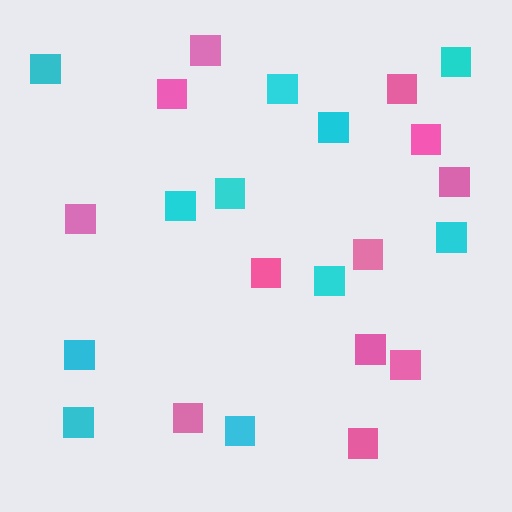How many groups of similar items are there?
There are 2 groups: one group of pink squares (12) and one group of cyan squares (11).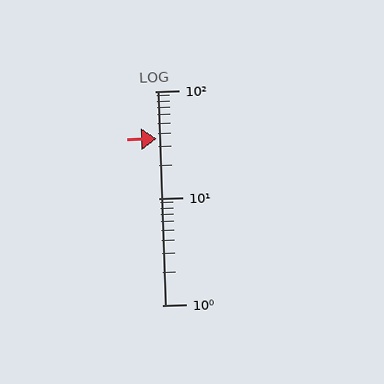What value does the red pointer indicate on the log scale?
The pointer indicates approximately 36.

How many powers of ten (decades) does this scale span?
The scale spans 2 decades, from 1 to 100.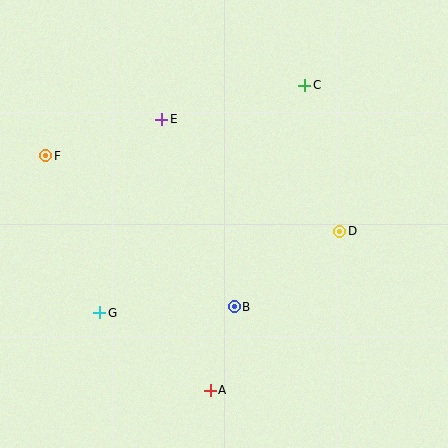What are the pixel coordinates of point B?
Point B is at (234, 307).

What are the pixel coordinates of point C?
Point C is at (305, 85).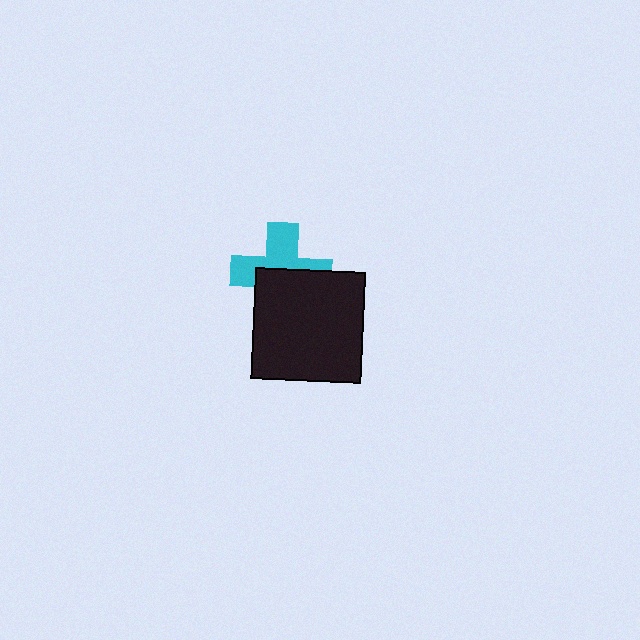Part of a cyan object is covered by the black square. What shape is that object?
It is a cross.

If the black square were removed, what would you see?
You would see the complete cyan cross.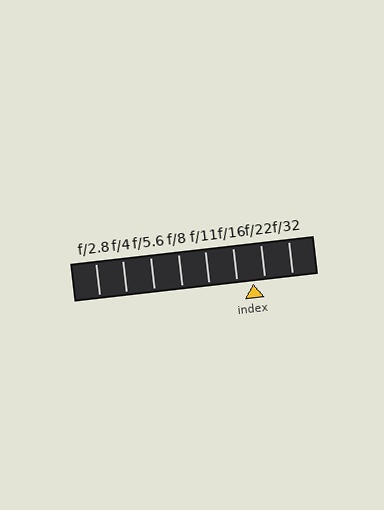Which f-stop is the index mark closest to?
The index mark is closest to f/22.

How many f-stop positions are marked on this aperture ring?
There are 8 f-stop positions marked.